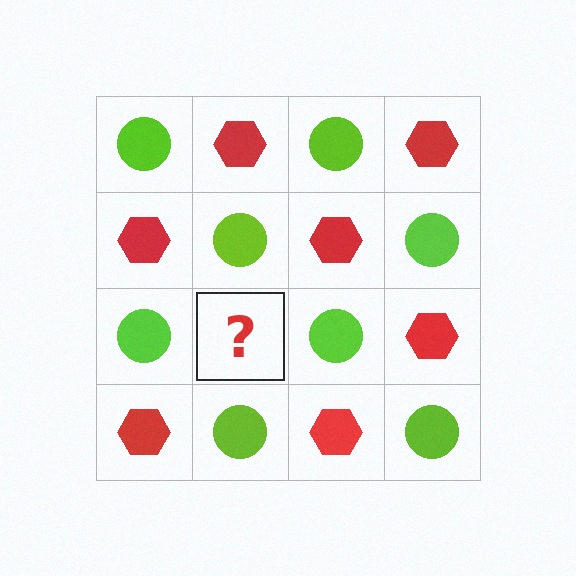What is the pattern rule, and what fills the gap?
The rule is that it alternates lime circle and red hexagon in a checkerboard pattern. The gap should be filled with a red hexagon.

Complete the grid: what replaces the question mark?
The question mark should be replaced with a red hexagon.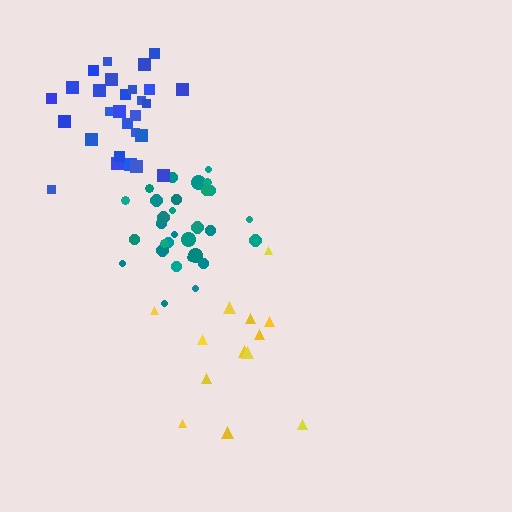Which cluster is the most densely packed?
Teal.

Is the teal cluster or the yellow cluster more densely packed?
Teal.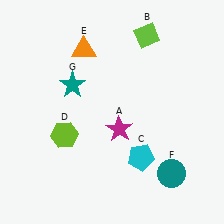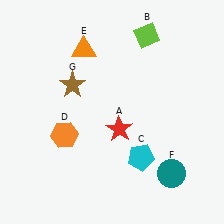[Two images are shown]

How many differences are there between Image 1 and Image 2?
There are 3 differences between the two images.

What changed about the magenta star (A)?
In Image 1, A is magenta. In Image 2, it changed to red.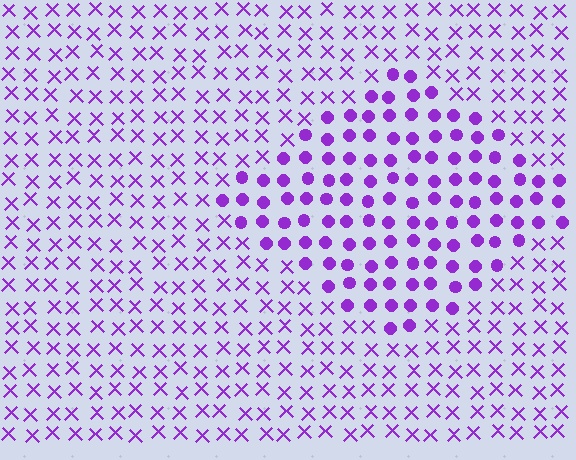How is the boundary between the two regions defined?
The boundary is defined by a change in element shape: circles inside vs. X marks outside. All elements share the same color and spacing.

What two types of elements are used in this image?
The image uses circles inside the diamond region and X marks outside it.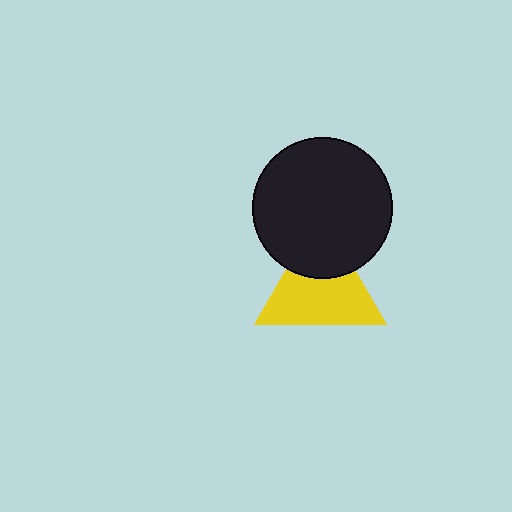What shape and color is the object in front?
The object in front is a black circle.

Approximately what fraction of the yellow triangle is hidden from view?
Roughly 33% of the yellow triangle is hidden behind the black circle.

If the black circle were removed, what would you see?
You would see the complete yellow triangle.